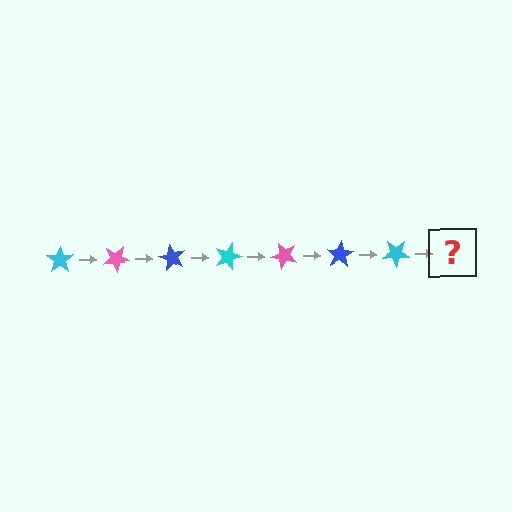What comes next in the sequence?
The next element should be a pink star, rotated 210 degrees from the start.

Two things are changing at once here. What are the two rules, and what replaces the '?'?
The two rules are that it rotates 30 degrees each step and the color cycles through cyan, pink, and blue. The '?' should be a pink star, rotated 210 degrees from the start.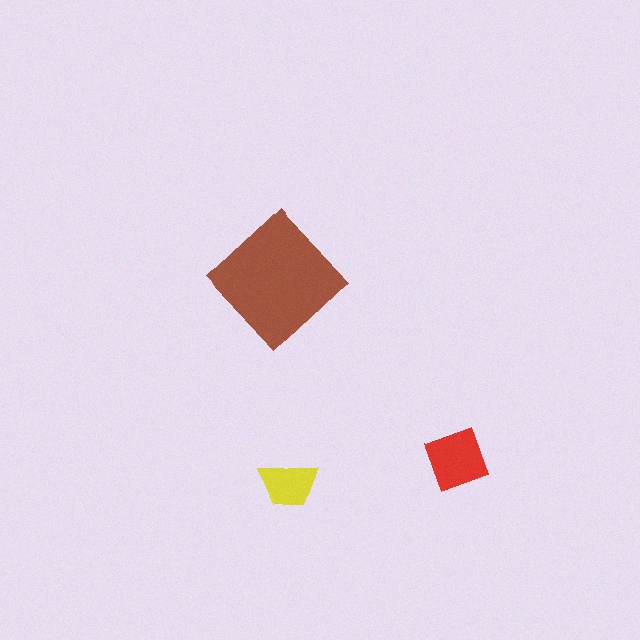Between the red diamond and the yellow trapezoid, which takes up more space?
The red diamond.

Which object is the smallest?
The yellow trapezoid.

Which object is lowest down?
The yellow trapezoid is bottommost.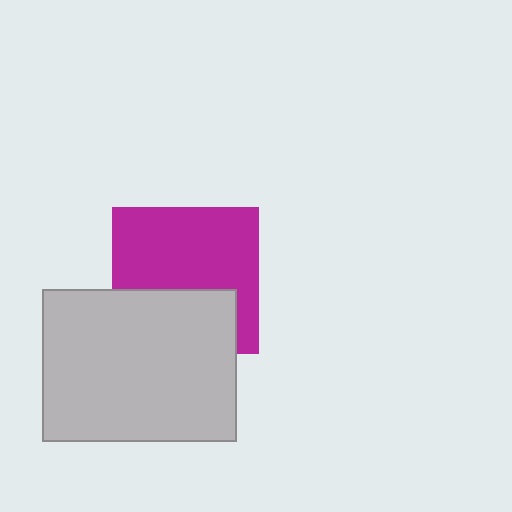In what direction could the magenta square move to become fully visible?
The magenta square could move up. That would shift it out from behind the light gray rectangle entirely.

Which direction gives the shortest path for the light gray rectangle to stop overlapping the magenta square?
Moving down gives the shortest separation.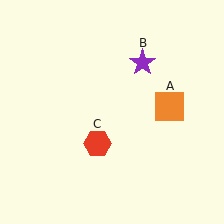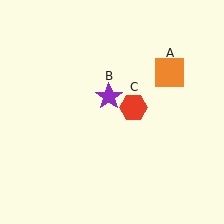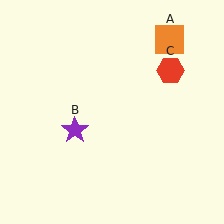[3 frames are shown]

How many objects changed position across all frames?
3 objects changed position: orange square (object A), purple star (object B), red hexagon (object C).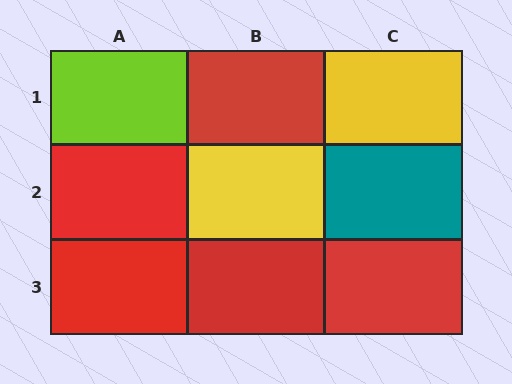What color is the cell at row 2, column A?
Red.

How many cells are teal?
1 cell is teal.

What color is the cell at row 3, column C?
Red.